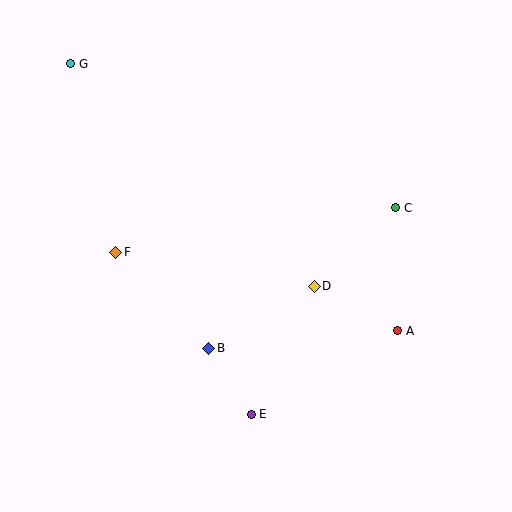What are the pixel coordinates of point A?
Point A is at (398, 331).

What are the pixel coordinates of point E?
Point E is at (251, 414).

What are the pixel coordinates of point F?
Point F is at (116, 252).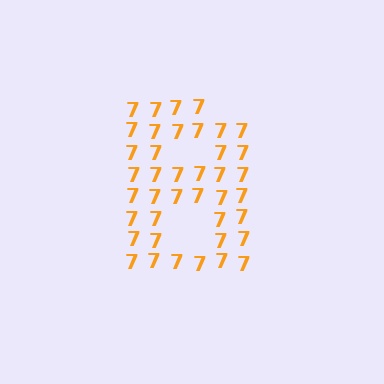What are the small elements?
The small elements are digit 7's.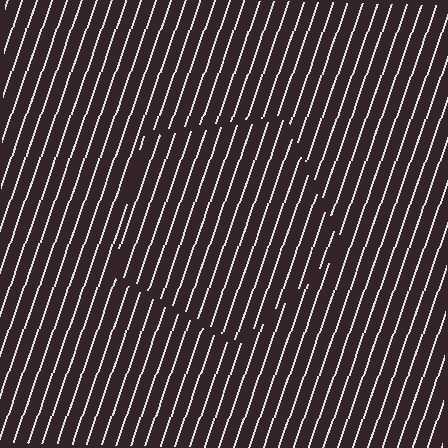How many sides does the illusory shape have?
5 sides — the line-ends trace a pentagon.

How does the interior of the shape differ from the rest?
The interior of the shape contains the same grating, shifted by half a period — the contour is defined by the phase discontinuity where line-ends from the inner and outer gratings abut.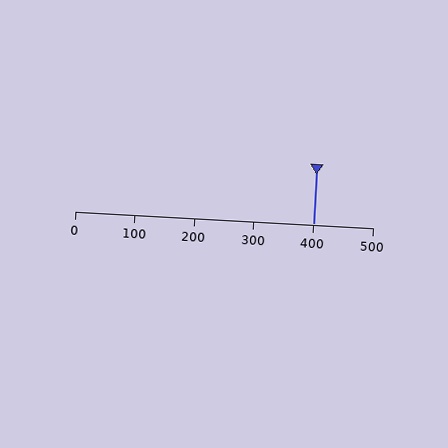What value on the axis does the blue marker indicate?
The marker indicates approximately 400.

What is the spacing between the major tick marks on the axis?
The major ticks are spaced 100 apart.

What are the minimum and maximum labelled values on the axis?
The axis runs from 0 to 500.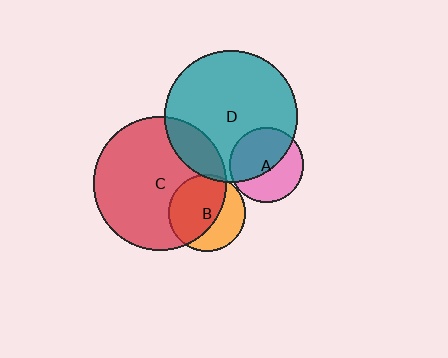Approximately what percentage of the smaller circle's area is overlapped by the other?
Approximately 60%.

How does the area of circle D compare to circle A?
Approximately 3.1 times.